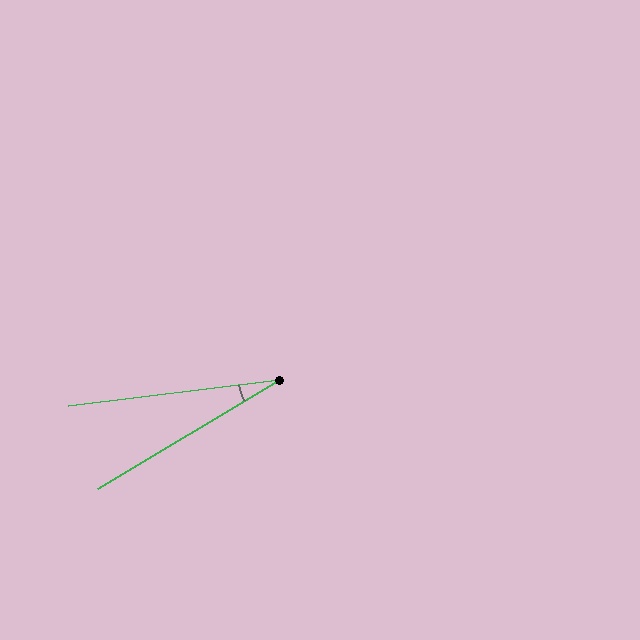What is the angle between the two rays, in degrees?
Approximately 24 degrees.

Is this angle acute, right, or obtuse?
It is acute.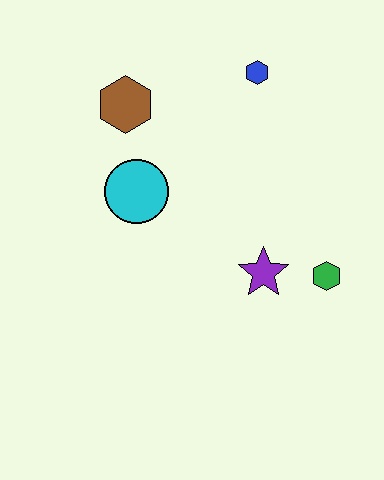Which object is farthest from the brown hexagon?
The green hexagon is farthest from the brown hexagon.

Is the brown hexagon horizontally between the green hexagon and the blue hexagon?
No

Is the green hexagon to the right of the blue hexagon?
Yes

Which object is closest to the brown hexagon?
The cyan circle is closest to the brown hexagon.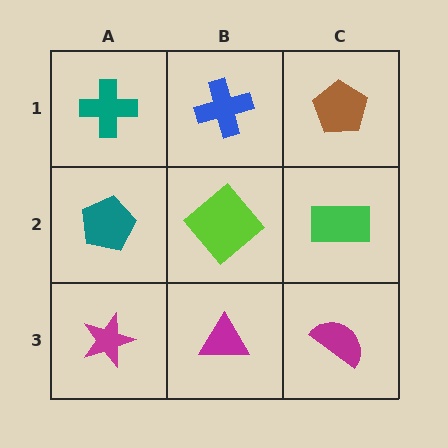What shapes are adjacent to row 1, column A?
A teal pentagon (row 2, column A), a blue cross (row 1, column B).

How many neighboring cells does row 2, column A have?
3.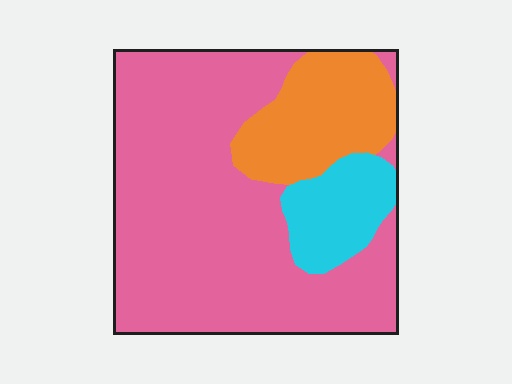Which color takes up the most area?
Pink, at roughly 70%.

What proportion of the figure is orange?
Orange takes up about one fifth (1/5) of the figure.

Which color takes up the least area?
Cyan, at roughly 10%.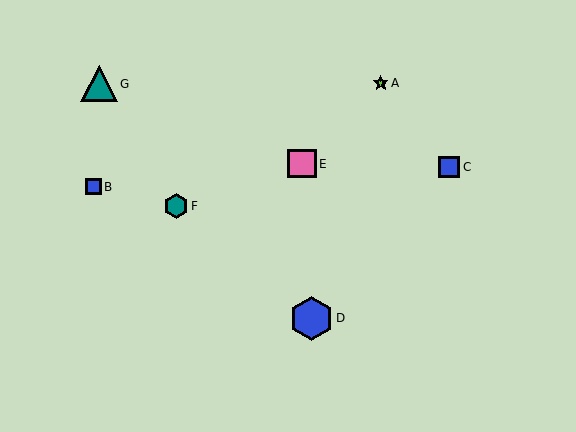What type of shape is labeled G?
Shape G is a teal triangle.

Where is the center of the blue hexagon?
The center of the blue hexagon is at (311, 318).